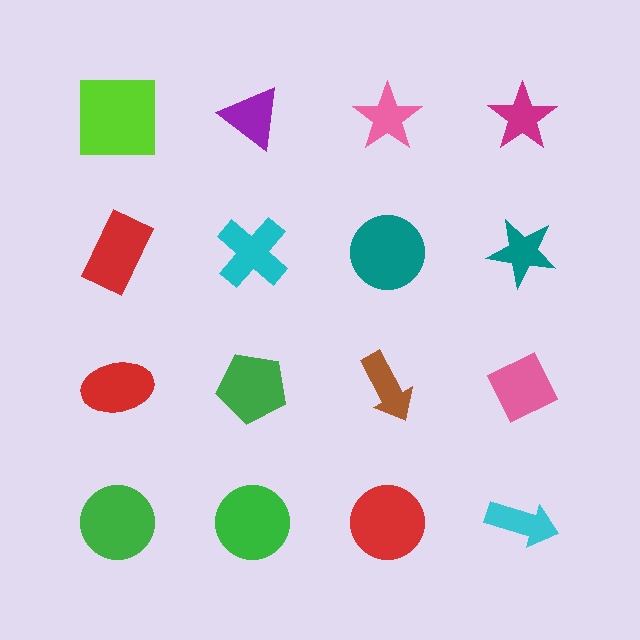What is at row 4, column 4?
A cyan arrow.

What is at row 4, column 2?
A green circle.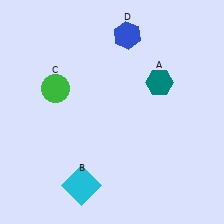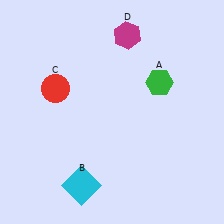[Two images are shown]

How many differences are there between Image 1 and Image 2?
There are 3 differences between the two images.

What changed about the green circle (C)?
In Image 1, C is green. In Image 2, it changed to red.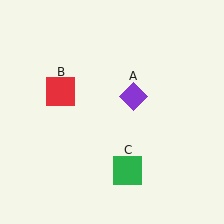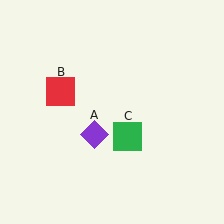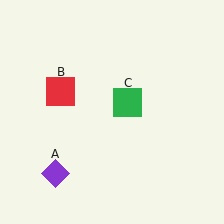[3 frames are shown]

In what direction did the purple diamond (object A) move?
The purple diamond (object A) moved down and to the left.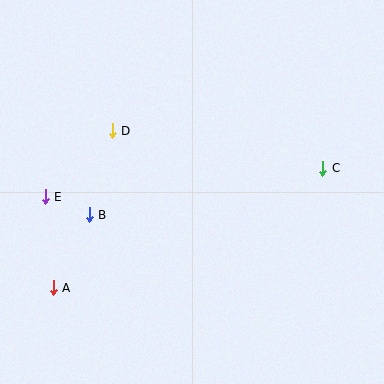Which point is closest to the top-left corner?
Point D is closest to the top-left corner.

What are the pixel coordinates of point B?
Point B is at (89, 215).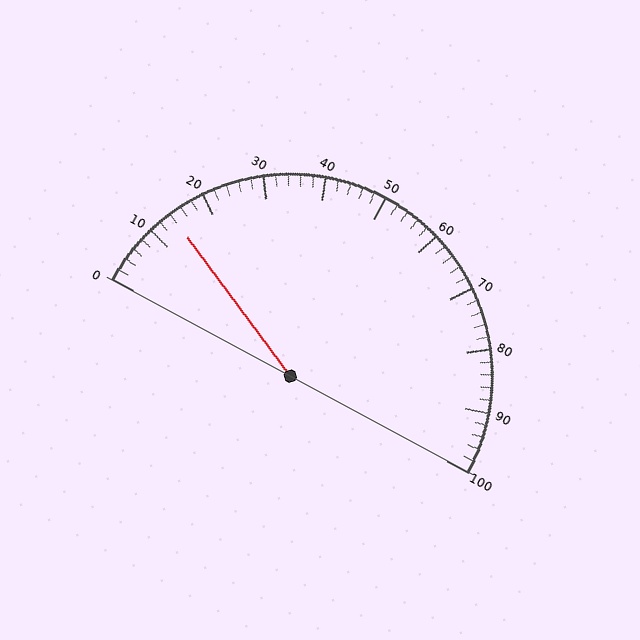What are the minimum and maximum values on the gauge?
The gauge ranges from 0 to 100.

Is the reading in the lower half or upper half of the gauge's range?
The reading is in the lower half of the range (0 to 100).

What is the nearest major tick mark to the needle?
The nearest major tick mark is 10.